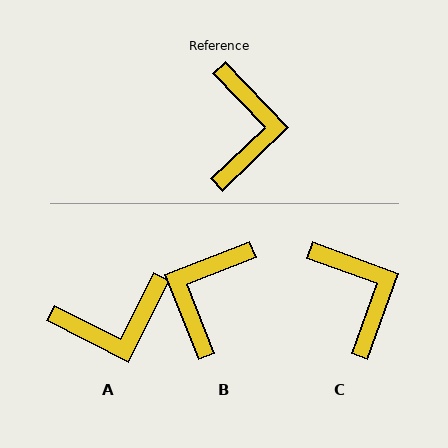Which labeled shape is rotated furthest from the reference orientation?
B, about 157 degrees away.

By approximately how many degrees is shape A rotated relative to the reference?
Approximately 71 degrees clockwise.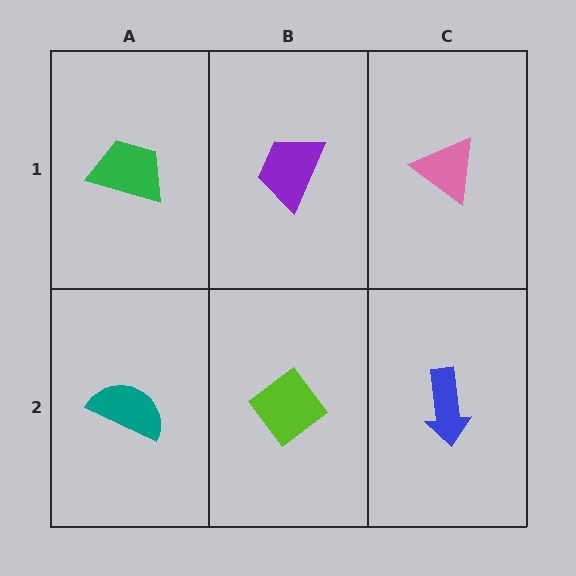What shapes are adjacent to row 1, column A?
A teal semicircle (row 2, column A), a purple trapezoid (row 1, column B).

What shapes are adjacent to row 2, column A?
A green trapezoid (row 1, column A), a lime diamond (row 2, column B).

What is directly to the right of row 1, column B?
A pink triangle.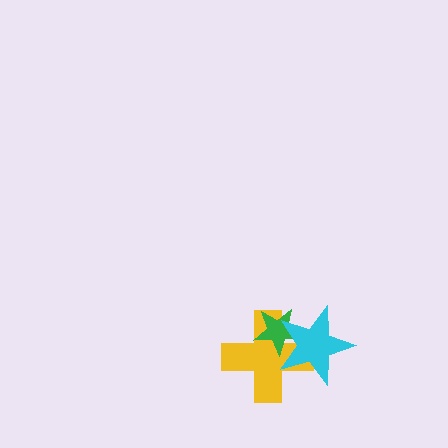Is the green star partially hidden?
Yes, it is partially covered by another shape.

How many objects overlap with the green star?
2 objects overlap with the green star.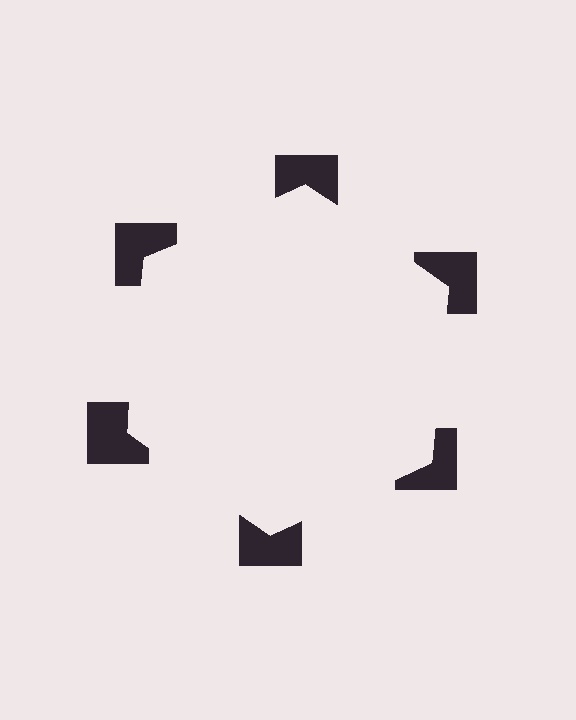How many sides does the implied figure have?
6 sides.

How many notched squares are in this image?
There are 6 — one at each vertex of the illusory hexagon.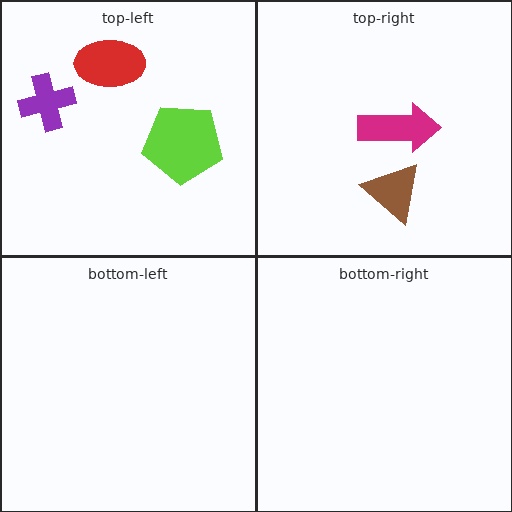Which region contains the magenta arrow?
The top-right region.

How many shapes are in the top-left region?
3.